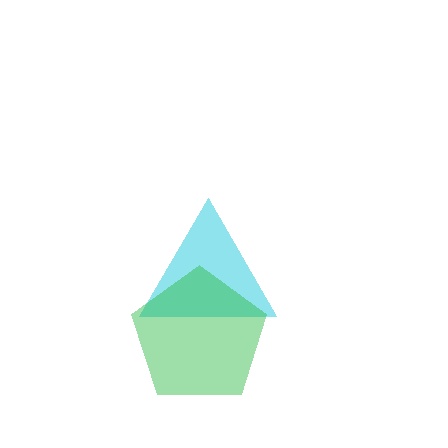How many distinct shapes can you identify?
There are 2 distinct shapes: a cyan triangle, a green pentagon.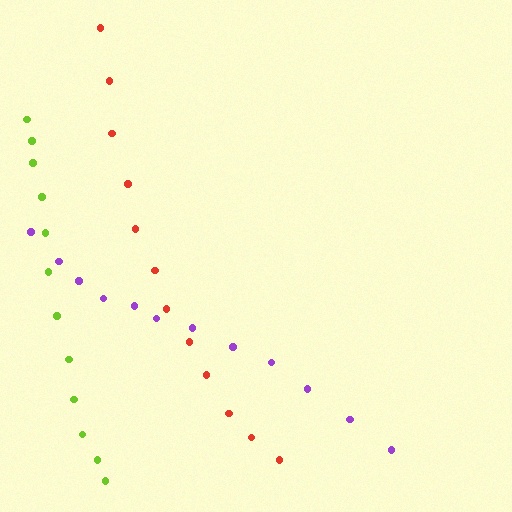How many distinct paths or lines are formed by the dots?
There are 3 distinct paths.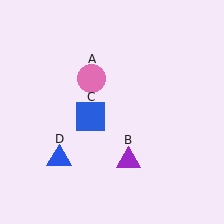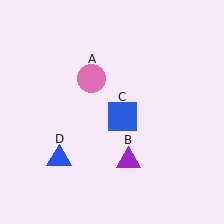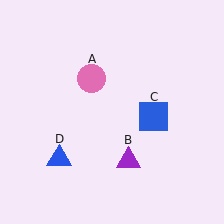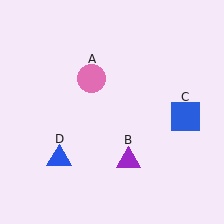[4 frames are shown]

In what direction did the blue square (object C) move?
The blue square (object C) moved right.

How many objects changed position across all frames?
1 object changed position: blue square (object C).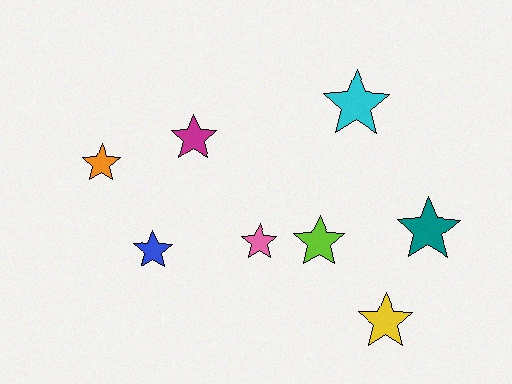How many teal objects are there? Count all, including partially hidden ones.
There is 1 teal object.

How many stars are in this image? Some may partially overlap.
There are 8 stars.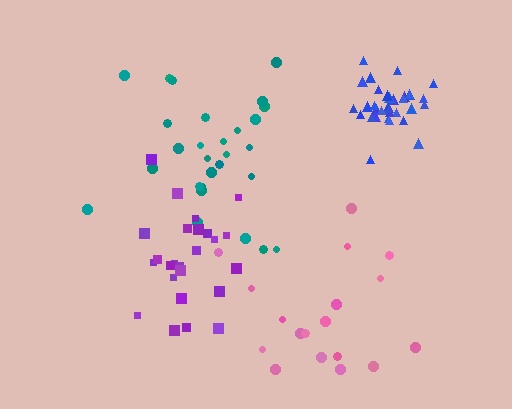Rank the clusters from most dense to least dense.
blue, purple, teal, pink.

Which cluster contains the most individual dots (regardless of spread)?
Blue (34).